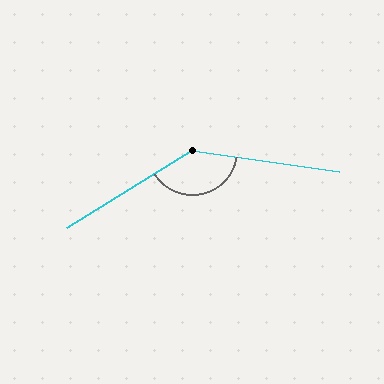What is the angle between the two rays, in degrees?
Approximately 140 degrees.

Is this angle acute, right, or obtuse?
It is obtuse.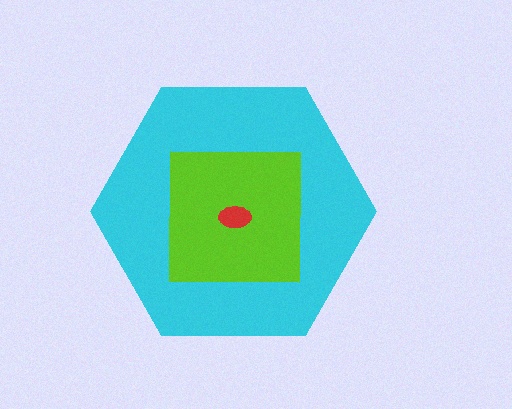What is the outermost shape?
The cyan hexagon.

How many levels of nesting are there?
3.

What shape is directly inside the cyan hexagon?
The lime square.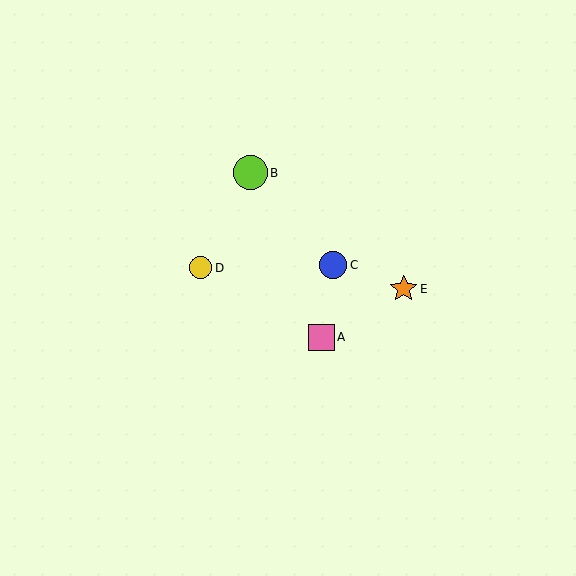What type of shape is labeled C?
Shape C is a blue circle.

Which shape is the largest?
The lime circle (labeled B) is the largest.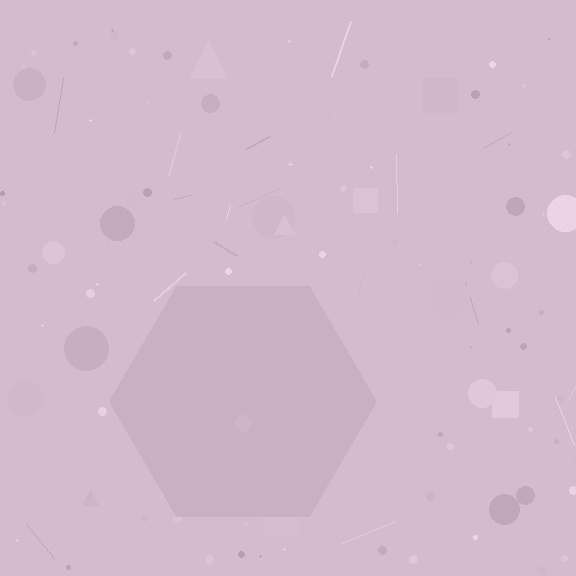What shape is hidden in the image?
A hexagon is hidden in the image.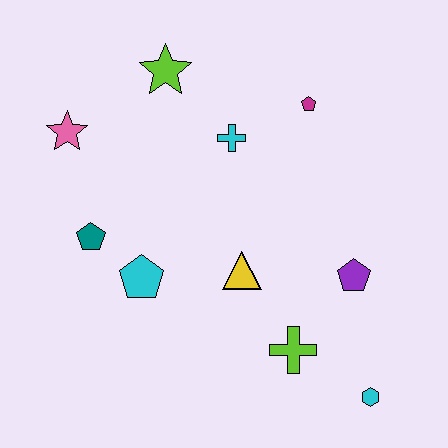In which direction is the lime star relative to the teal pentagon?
The lime star is above the teal pentagon.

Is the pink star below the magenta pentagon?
Yes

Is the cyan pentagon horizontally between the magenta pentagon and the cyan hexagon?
No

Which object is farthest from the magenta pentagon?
The cyan hexagon is farthest from the magenta pentagon.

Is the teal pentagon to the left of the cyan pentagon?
Yes